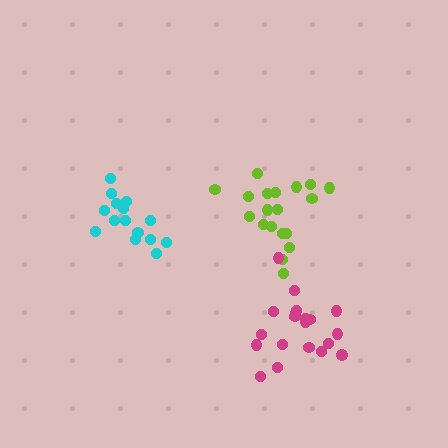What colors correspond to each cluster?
The clusters are colored: cyan, lime, magenta.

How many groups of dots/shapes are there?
There are 3 groups.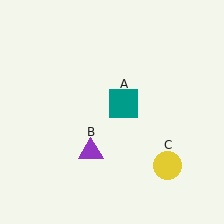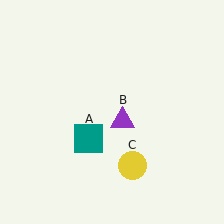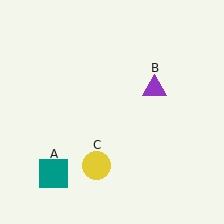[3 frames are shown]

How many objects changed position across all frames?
3 objects changed position: teal square (object A), purple triangle (object B), yellow circle (object C).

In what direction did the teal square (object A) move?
The teal square (object A) moved down and to the left.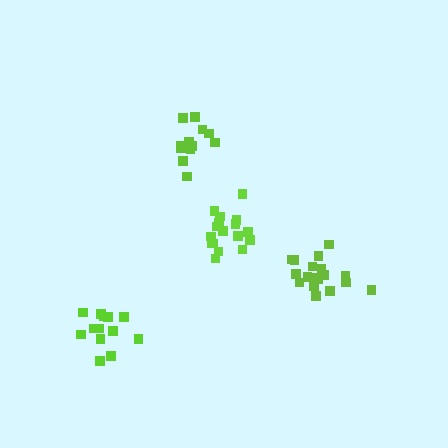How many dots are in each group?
Group 1: 13 dots, Group 2: 18 dots, Group 3: 12 dots, Group 4: 17 dots (60 total).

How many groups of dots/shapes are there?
There are 4 groups.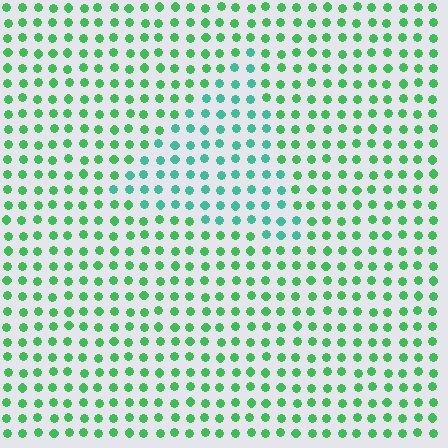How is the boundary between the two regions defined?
The boundary is defined purely by a slight shift in hue (about 33 degrees). Spacing, size, and orientation are identical on both sides.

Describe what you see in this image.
The image is filled with small green elements in a uniform arrangement. A triangle-shaped region is visible where the elements are tinted to a slightly different hue, forming a subtle color boundary.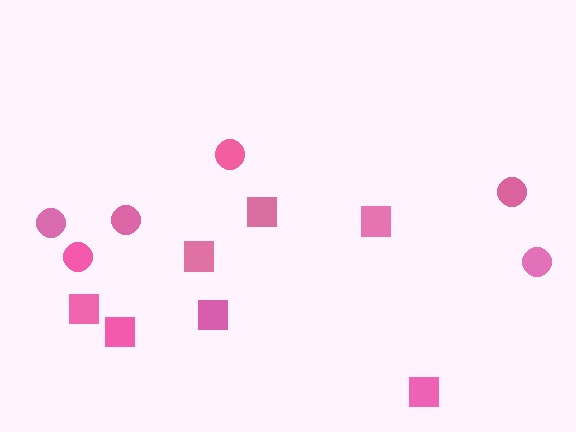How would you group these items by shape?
There are 2 groups: one group of squares (7) and one group of circles (6).